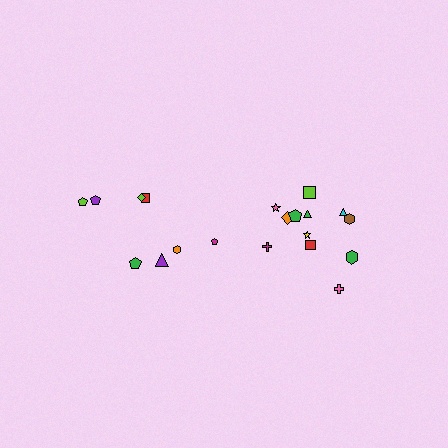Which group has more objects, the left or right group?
The right group.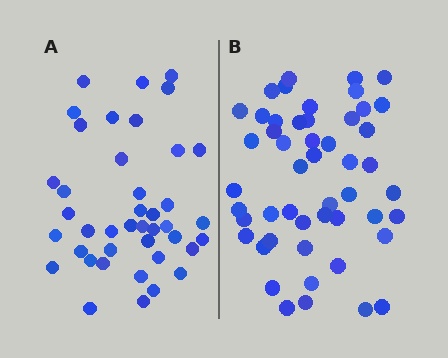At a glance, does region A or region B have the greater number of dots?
Region B (the right region) has more dots.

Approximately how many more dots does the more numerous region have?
Region B has roughly 8 or so more dots than region A.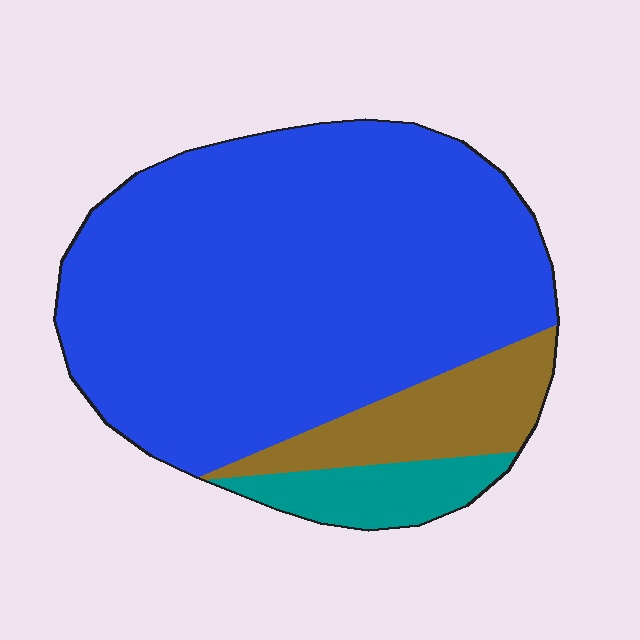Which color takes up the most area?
Blue, at roughly 80%.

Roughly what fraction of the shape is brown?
Brown takes up less than a sixth of the shape.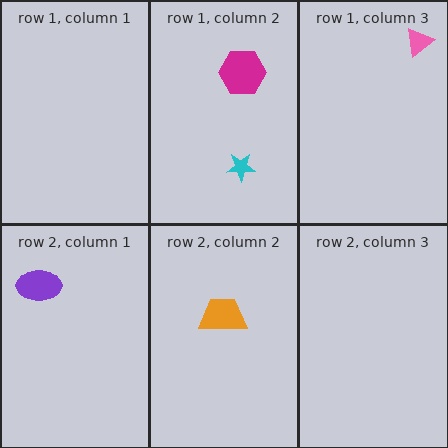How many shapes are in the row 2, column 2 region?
1.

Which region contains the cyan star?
The row 1, column 2 region.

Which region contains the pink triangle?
The row 1, column 3 region.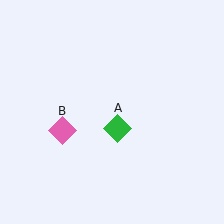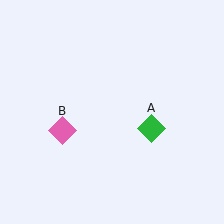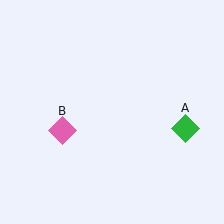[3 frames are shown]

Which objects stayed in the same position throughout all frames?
Pink diamond (object B) remained stationary.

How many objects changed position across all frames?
1 object changed position: green diamond (object A).